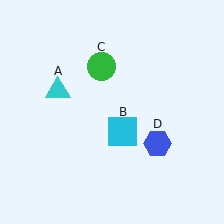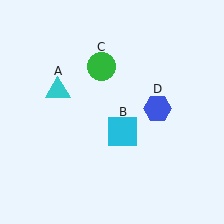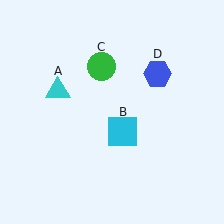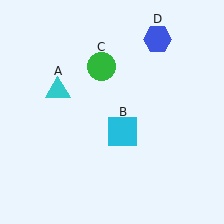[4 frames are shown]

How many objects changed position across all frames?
1 object changed position: blue hexagon (object D).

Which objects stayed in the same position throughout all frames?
Cyan triangle (object A) and cyan square (object B) and green circle (object C) remained stationary.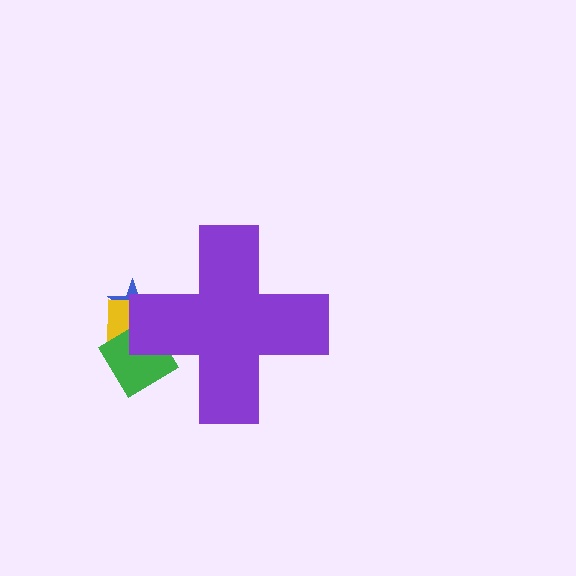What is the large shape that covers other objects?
A purple cross.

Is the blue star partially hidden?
Yes, the blue star is partially hidden behind the purple cross.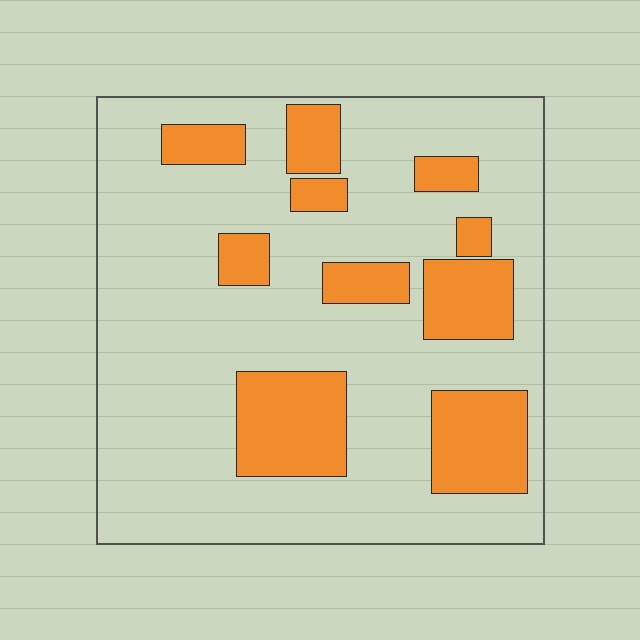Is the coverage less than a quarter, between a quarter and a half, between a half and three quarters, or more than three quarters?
Less than a quarter.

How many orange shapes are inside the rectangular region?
10.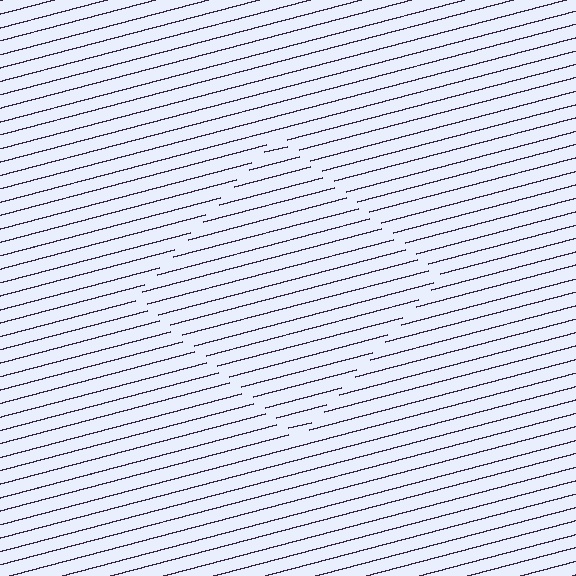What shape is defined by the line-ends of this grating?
An illusory square. The interior of the shape contains the same grating, shifted by half a period — the contour is defined by the phase discontinuity where line-ends from the inner and outer gratings abut.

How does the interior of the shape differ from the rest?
The interior of the shape contains the same grating, shifted by half a period — the contour is defined by the phase discontinuity where line-ends from the inner and outer gratings abut.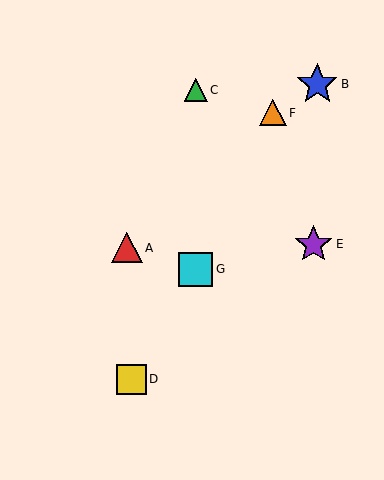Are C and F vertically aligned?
No, C is at x≈196 and F is at x≈273.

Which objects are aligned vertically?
Objects C, G are aligned vertically.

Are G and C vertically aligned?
Yes, both are at x≈196.